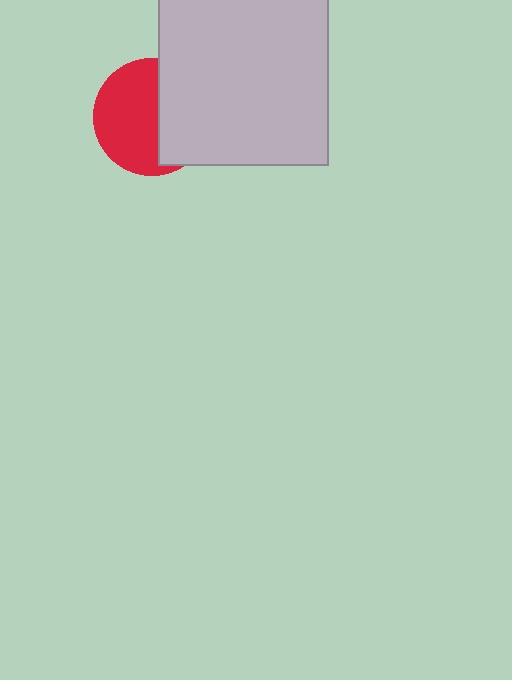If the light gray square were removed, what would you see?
You would see the complete red circle.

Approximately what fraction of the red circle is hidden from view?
Roughly 42% of the red circle is hidden behind the light gray square.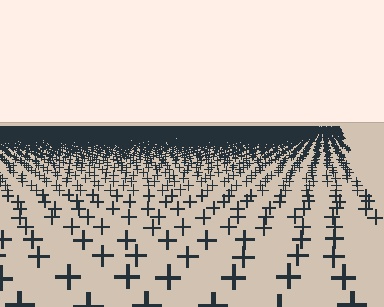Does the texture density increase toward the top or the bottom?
Density increases toward the top.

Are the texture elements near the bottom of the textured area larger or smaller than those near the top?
Larger. Near the bottom, elements are closer to the viewer and appear at a bigger on-screen size.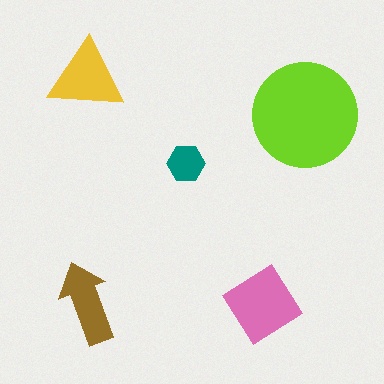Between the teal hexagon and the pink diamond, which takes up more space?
The pink diamond.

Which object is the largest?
The lime circle.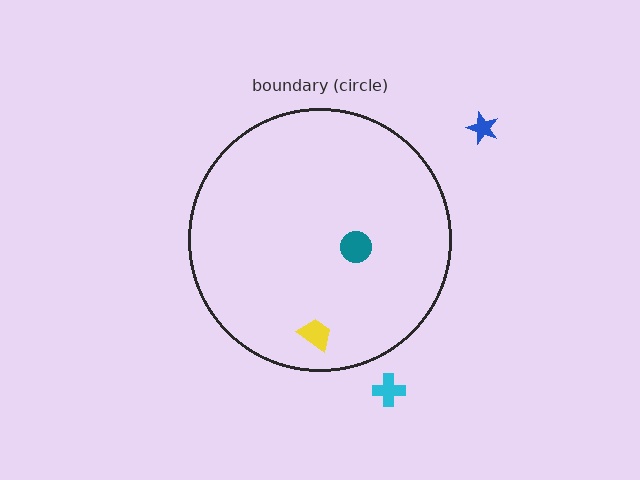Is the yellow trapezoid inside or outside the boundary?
Inside.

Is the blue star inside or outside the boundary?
Outside.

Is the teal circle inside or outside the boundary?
Inside.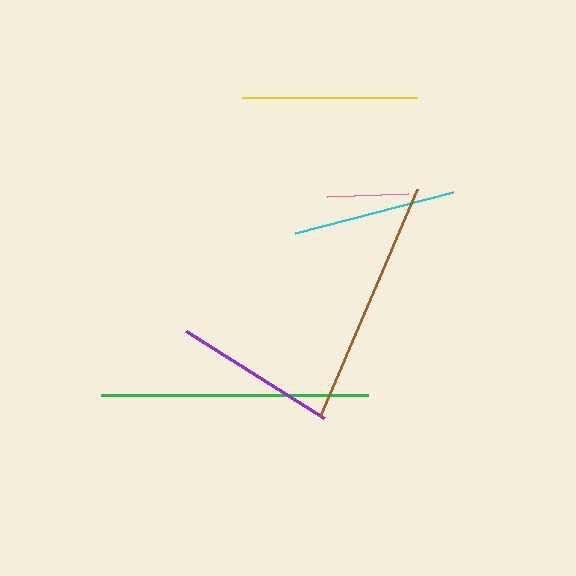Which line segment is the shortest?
The pink line is the shortest at approximately 81 pixels.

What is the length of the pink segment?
The pink segment is approximately 81 pixels long.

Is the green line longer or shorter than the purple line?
The green line is longer than the purple line.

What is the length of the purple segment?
The purple segment is approximately 163 pixels long.